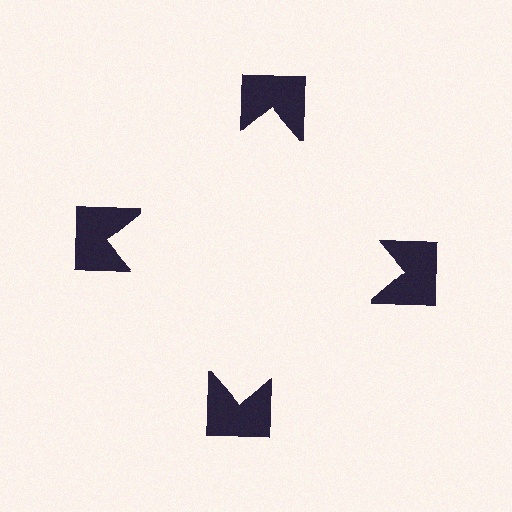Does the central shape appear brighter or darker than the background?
It typically appears slightly brighter than the background, even though no actual brightness change is drawn.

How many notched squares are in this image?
There are 4 — one at each vertex of the illusory square.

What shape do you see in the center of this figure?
An illusory square — its edges are inferred from the aligned wedge cuts in the notched squares, not physically drawn.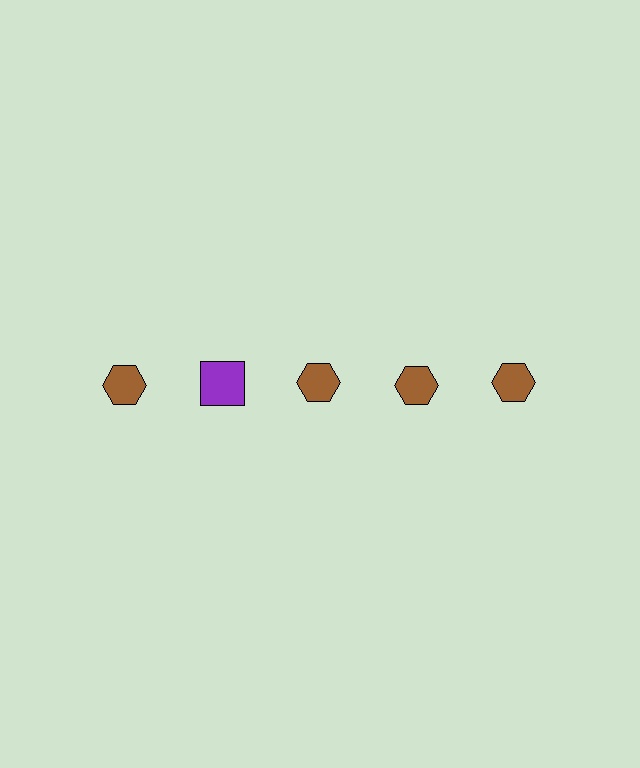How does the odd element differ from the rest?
It differs in both color (purple instead of brown) and shape (square instead of hexagon).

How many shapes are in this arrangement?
There are 5 shapes arranged in a grid pattern.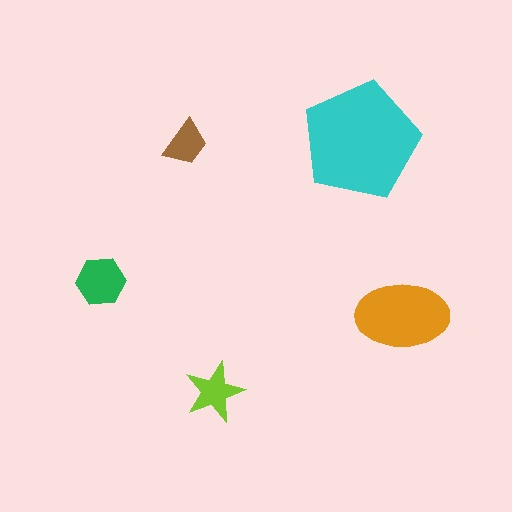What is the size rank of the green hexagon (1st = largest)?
3rd.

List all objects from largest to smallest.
The cyan pentagon, the orange ellipse, the green hexagon, the lime star, the brown trapezoid.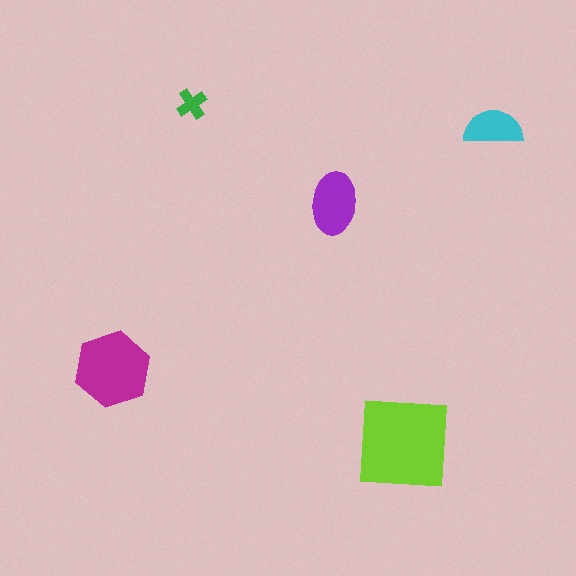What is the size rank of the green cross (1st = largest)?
5th.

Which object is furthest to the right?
The cyan semicircle is rightmost.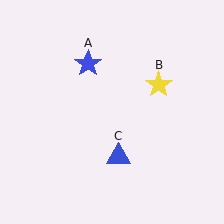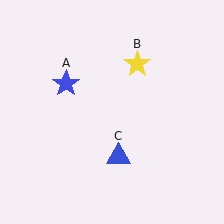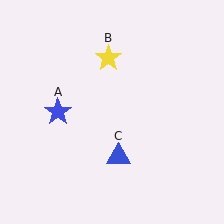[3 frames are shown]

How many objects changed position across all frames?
2 objects changed position: blue star (object A), yellow star (object B).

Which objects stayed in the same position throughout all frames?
Blue triangle (object C) remained stationary.